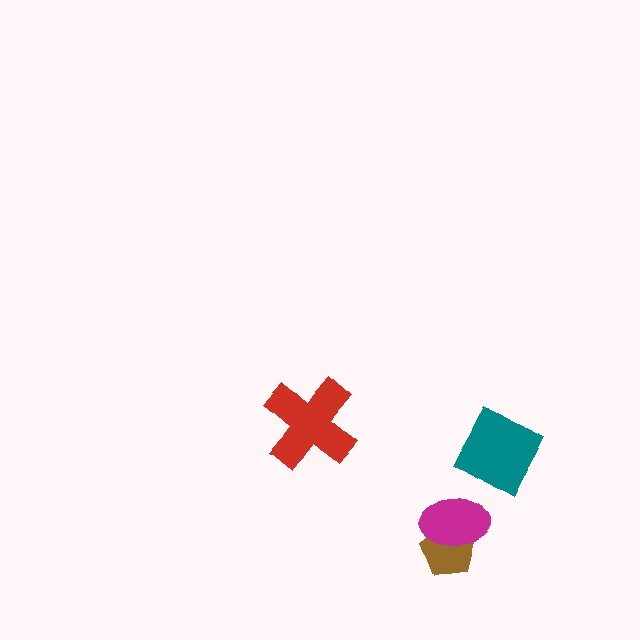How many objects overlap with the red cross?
0 objects overlap with the red cross.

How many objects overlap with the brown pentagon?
1 object overlaps with the brown pentagon.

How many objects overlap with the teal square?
0 objects overlap with the teal square.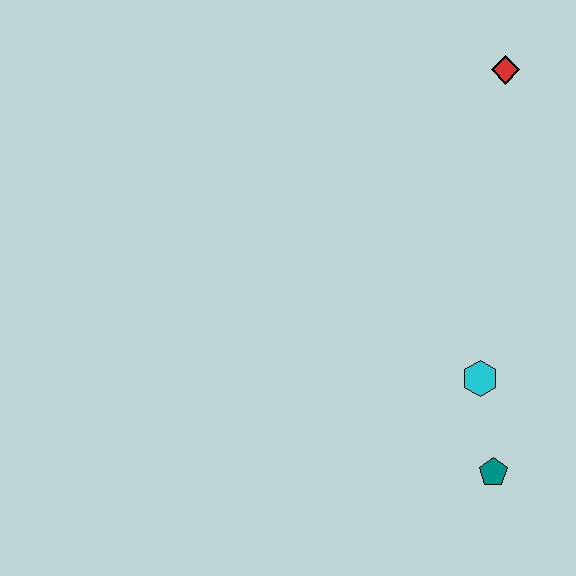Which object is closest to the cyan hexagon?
The teal pentagon is closest to the cyan hexagon.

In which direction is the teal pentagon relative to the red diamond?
The teal pentagon is below the red diamond.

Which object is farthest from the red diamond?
The teal pentagon is farthest from the red diamond.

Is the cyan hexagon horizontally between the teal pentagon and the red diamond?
No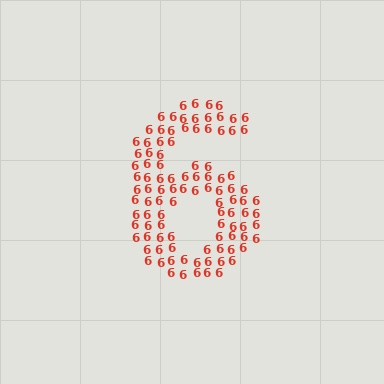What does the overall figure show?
The overall figure shows the digit 6.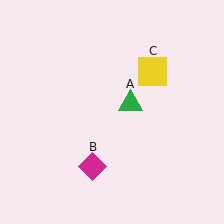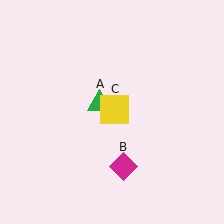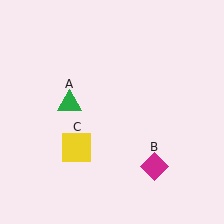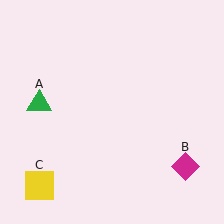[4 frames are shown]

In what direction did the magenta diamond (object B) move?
The magenta diamond (object B) moved right.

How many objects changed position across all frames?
3 objects changed position: green triangle (object A), magenta diamond (object B), yellow square (object C).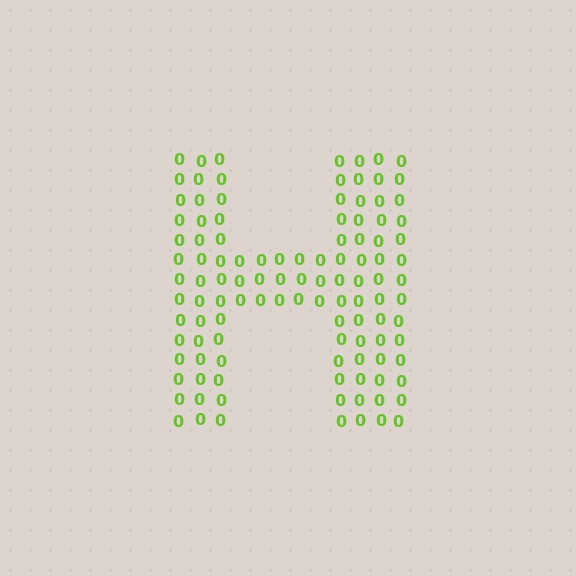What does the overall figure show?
The overall figure shows the letter H.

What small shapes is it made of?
It is made of small digit 0's.